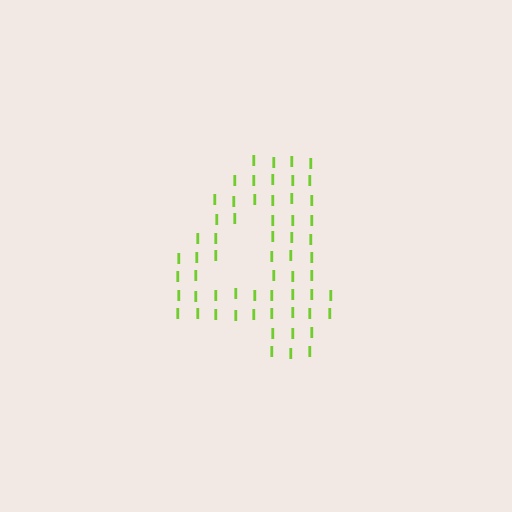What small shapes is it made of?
It is made of small letter I's.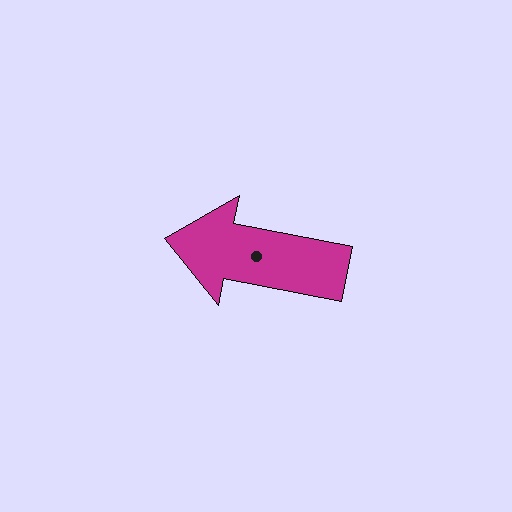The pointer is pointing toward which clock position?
Roughly 9 o'clock.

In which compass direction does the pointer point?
West.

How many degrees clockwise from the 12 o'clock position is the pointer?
Approximately 281 degrees.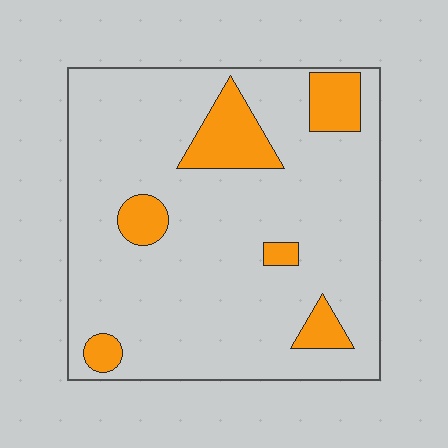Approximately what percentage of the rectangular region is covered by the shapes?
Approximately 15%.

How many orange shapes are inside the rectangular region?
6.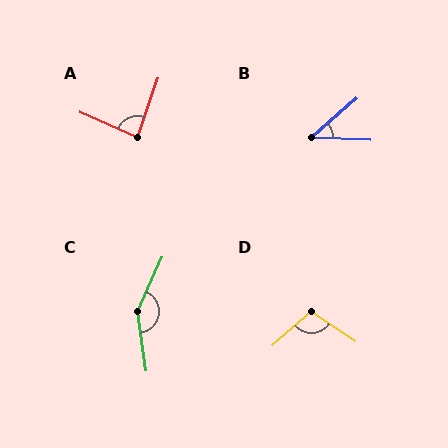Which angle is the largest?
C, at approximately 148 degrees.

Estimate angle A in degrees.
Approximately 85 degrees.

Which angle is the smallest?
B, at approximately 43 degrees.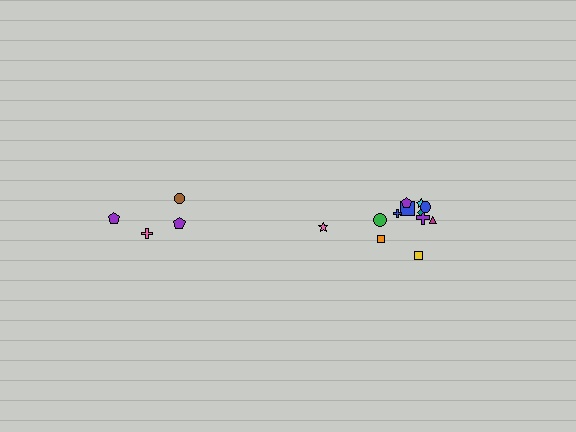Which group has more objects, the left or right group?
The right group.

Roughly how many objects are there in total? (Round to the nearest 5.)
Roughly 15 objects in total.